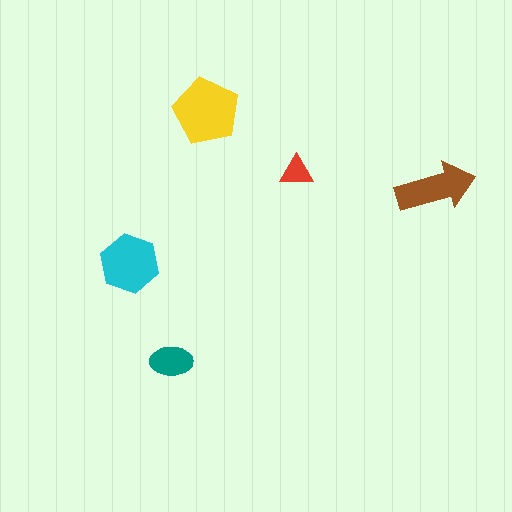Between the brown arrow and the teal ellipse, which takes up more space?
The brown arrow.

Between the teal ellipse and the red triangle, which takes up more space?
The teal ellipse.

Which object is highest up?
The yellow pentagon is topmost.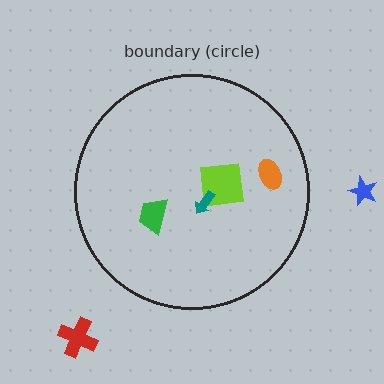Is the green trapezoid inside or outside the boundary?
Inside.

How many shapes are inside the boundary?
4 inside, 2 outside.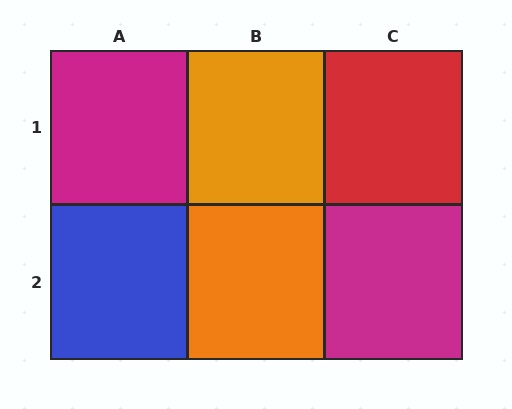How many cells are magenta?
2 cells are magenta.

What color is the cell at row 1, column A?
Magenta.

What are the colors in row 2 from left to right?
Blue, orange, magenta.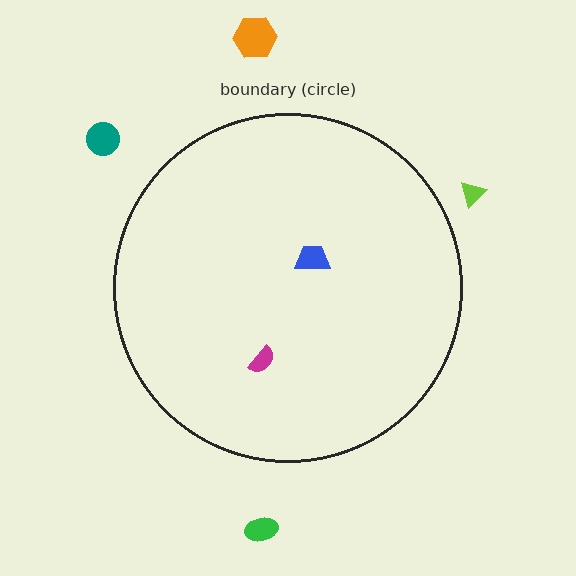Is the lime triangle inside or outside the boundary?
Outside.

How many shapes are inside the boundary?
2 inside, 4 outside.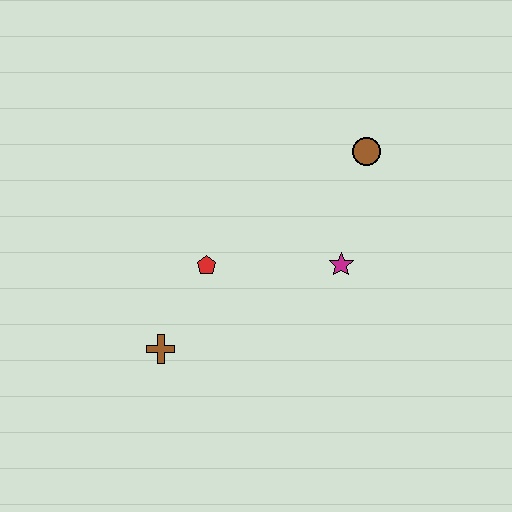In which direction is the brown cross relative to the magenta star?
The brown cross is to the left of the magenta star.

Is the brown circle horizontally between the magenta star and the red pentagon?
No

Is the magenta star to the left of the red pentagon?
No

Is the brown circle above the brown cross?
Yes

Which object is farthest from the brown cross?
The brown circle is farthest from the brown cross.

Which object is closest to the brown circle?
The magenta star is closest to the brown circle.